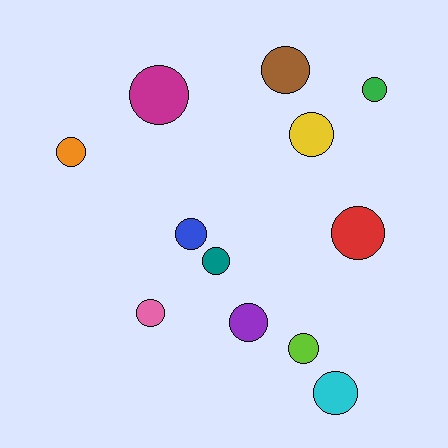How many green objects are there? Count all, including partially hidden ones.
There is 1 green object.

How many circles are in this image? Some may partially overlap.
There are 12 circles.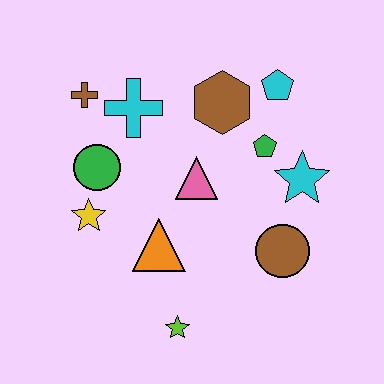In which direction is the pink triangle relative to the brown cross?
The pink triangle is to the right of the brown cross.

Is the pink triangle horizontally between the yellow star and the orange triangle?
No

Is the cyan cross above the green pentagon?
Yes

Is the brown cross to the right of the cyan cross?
No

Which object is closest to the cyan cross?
The brown cross is closest to the cyan cross.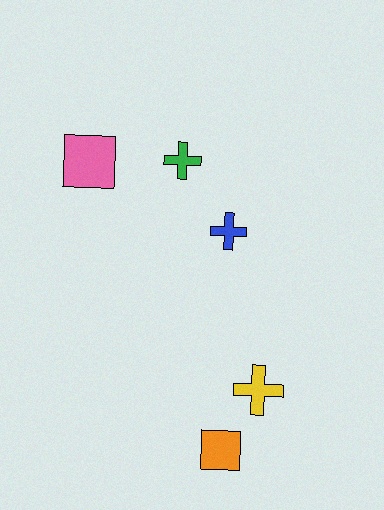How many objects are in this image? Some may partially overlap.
There are 5 objects.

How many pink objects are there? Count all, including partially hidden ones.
There is 1 pink object.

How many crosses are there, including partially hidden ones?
There are 3 crosses.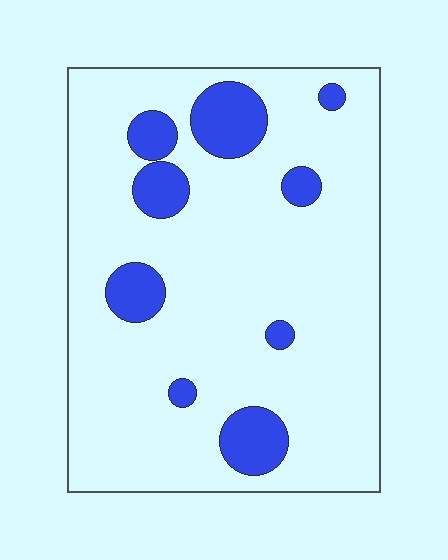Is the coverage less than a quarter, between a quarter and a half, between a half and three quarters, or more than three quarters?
Less than a quarter.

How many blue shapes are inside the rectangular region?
9.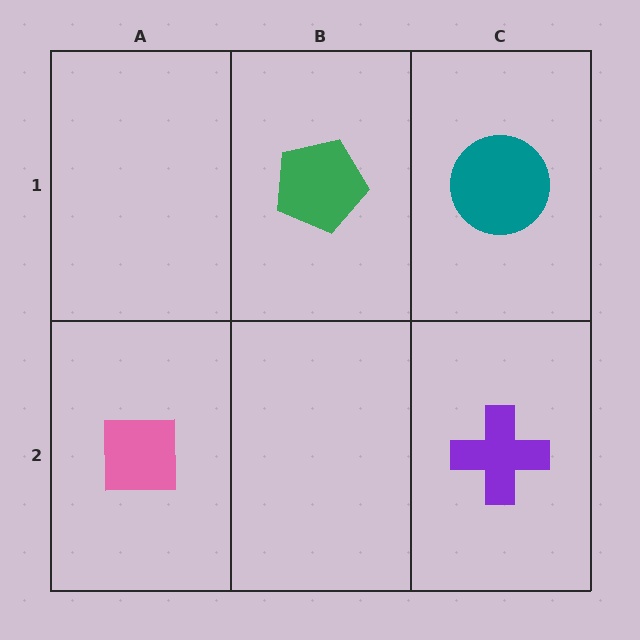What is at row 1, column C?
A teal circle.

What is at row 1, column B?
A green pentagon.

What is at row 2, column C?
A purple cross.